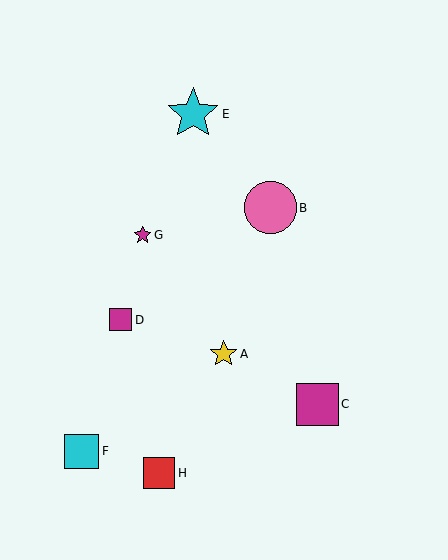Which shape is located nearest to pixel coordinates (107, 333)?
The magenta square (labeled D) at (121, 320) is nearest to that location.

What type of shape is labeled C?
Shape C is a magenta square.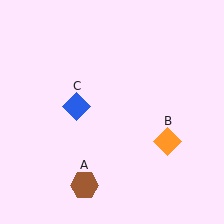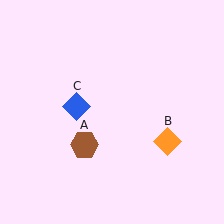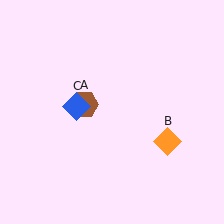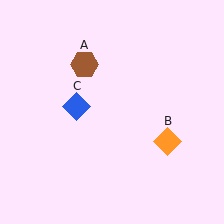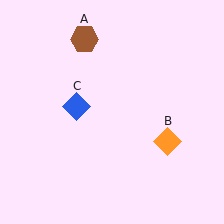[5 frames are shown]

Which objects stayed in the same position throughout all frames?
Orange diamond (object B) and blue diamond (object C) remained stationary.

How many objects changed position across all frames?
1 object changed position: brown hexagon (object A).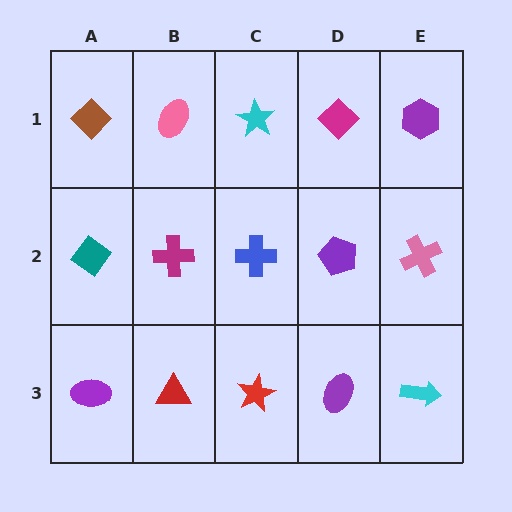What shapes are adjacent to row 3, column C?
A blue cross (row 2, column C), a red triangle (row 3, column B), a purple ellipse (row 3, column D).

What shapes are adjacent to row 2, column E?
A purple hexagon (row 1, column E), a cyan arrow (row 3, column E), a purple pentagon (row 2, column D).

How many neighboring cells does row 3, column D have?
3.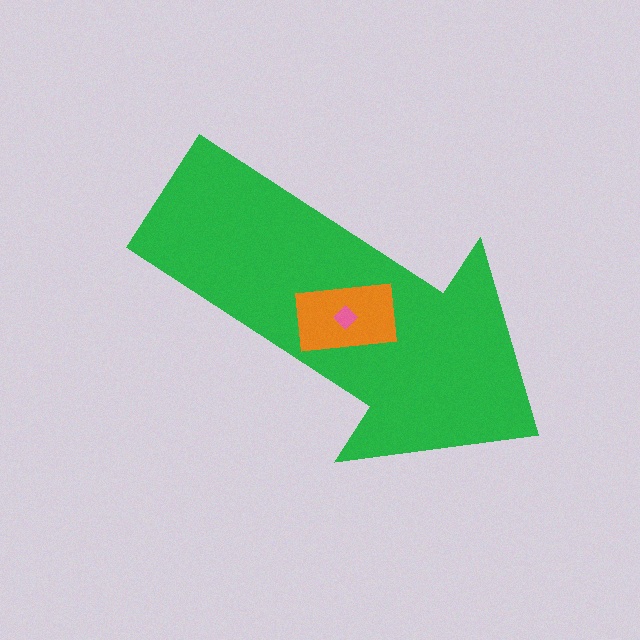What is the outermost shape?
The green arrow.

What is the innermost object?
The pink diamond.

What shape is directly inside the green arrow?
The orange rectangle.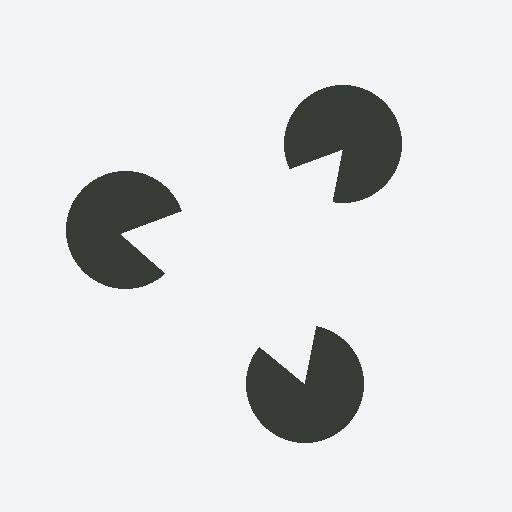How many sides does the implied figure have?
3 sides.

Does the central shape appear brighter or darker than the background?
It typically appears slightly brighter than the background, even though no actual brightness change is drawn.